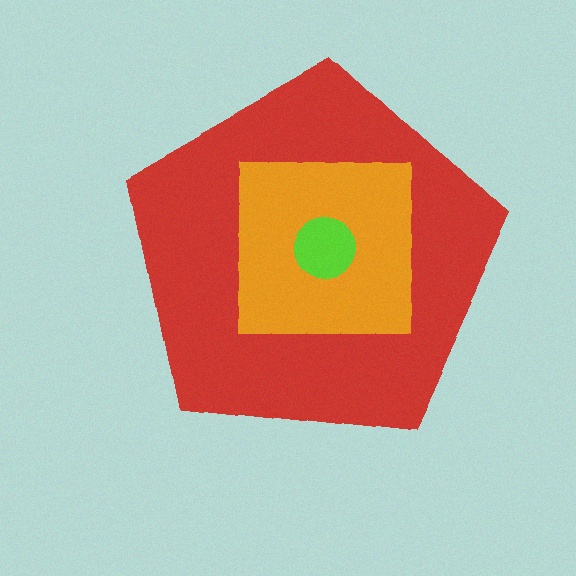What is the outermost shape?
The red pentagon.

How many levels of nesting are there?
3.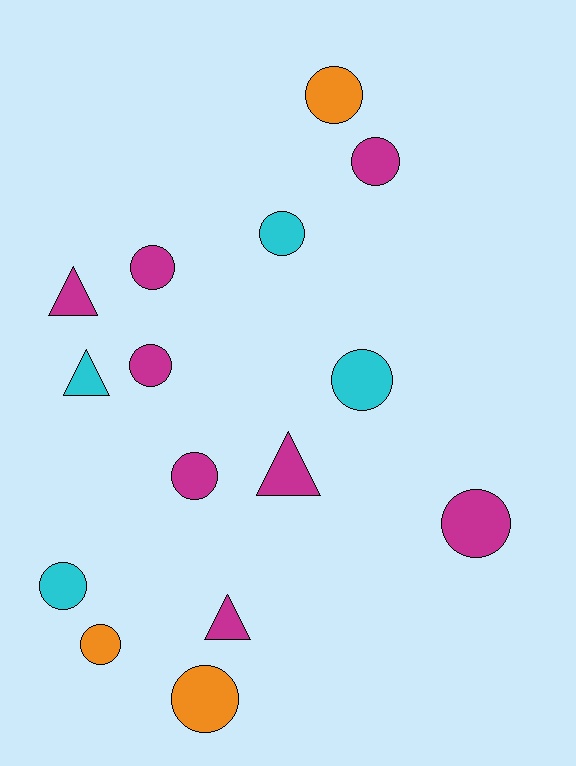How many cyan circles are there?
There are 3 cyan circles.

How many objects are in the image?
There are 15 objects.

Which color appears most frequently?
Magenta, with 8 objects.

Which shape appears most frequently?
Circle, with 11 objects.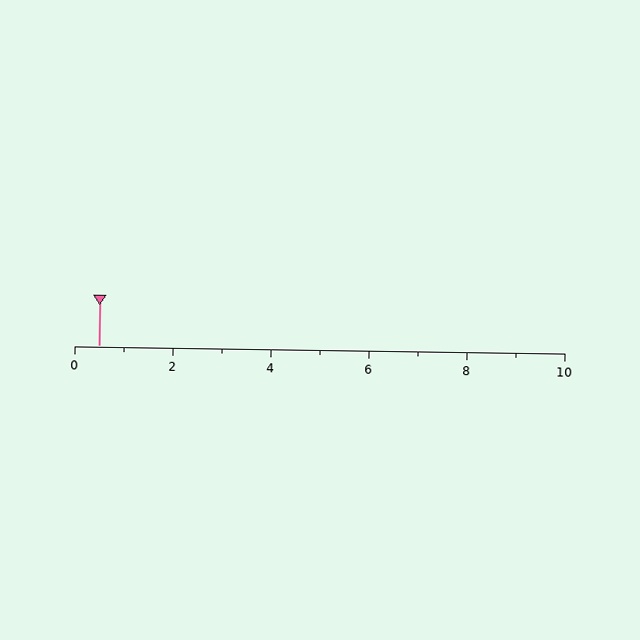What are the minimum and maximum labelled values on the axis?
The axis runs from 0 to 10.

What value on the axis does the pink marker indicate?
The marker indicates approximately 0.5.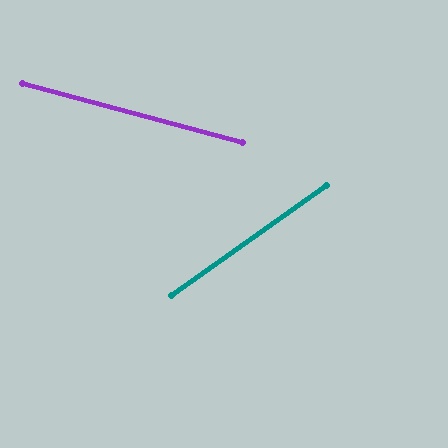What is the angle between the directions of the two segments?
Approximately 50 degrees.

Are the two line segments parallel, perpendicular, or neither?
Neither parallel nor perpendicular — they differ by about 50°.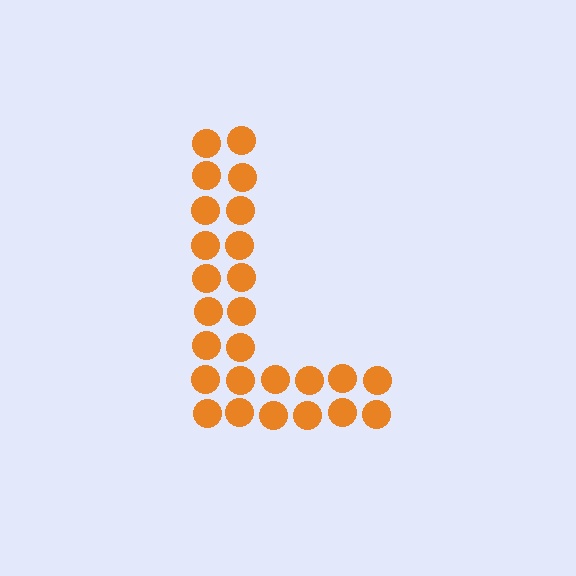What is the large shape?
The large shape is the letter L.